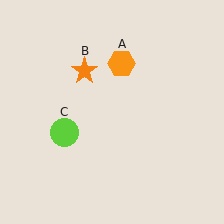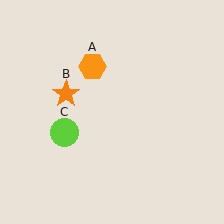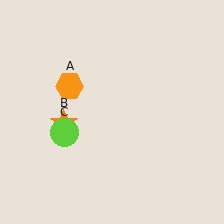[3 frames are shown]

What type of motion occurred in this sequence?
The orange hexagon (object A), orange star (object B) rotated counterclockwise around the center of the scene.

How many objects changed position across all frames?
2 objects changed position: orange hexagon (object A), orange star (object B).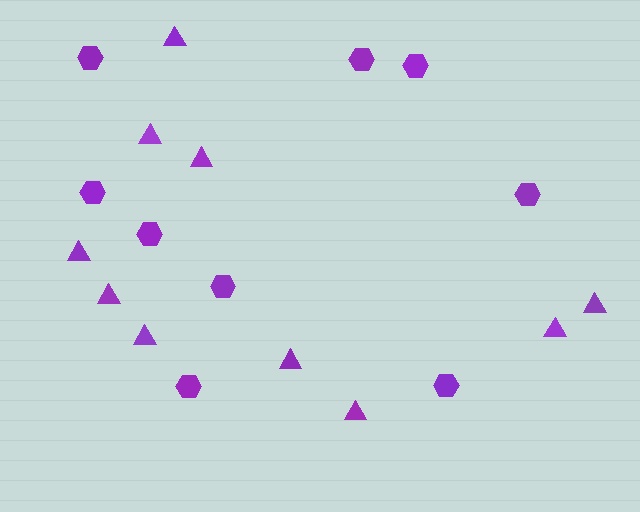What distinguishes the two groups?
There are 2 groups: one group of hexagons (9) and one group of triangles (10).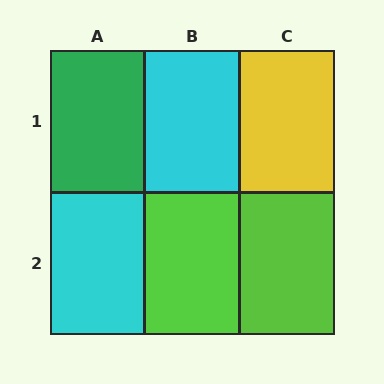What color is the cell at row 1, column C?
Yellow.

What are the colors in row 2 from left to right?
Cyan, lime, lime.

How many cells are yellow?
1 cell is yellow.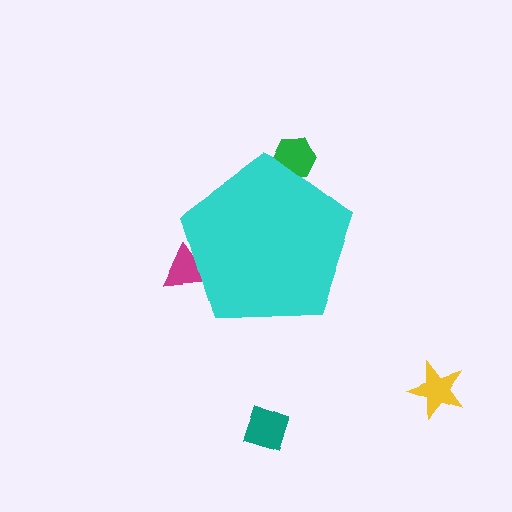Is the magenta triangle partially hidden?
Yes, the magenta triangle is partially hidden behind the cyan pentagon.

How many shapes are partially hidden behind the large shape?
2 shapes are partially hidden.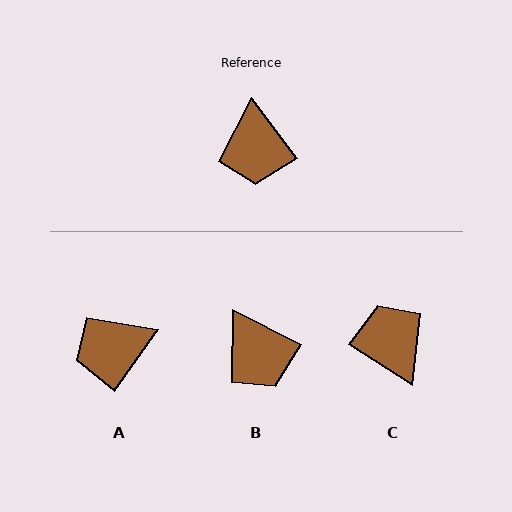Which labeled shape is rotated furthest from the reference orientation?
C, about 159 degrees away.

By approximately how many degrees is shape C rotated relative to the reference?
Approximately 159 degrees clockwise.